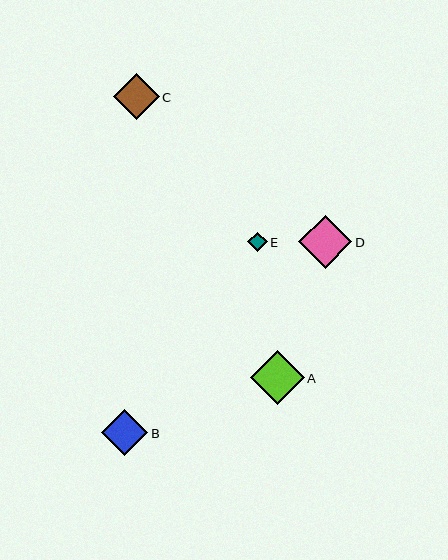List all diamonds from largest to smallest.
From largest to smallest: A, D, B, C, E.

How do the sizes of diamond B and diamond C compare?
Diamond B and diamond C are approximately the same size.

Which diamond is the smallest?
Diamond E is the smallest with a size of approximately 20 pixels.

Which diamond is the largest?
Diamond A is the largest with a size of approximately 54 pixels.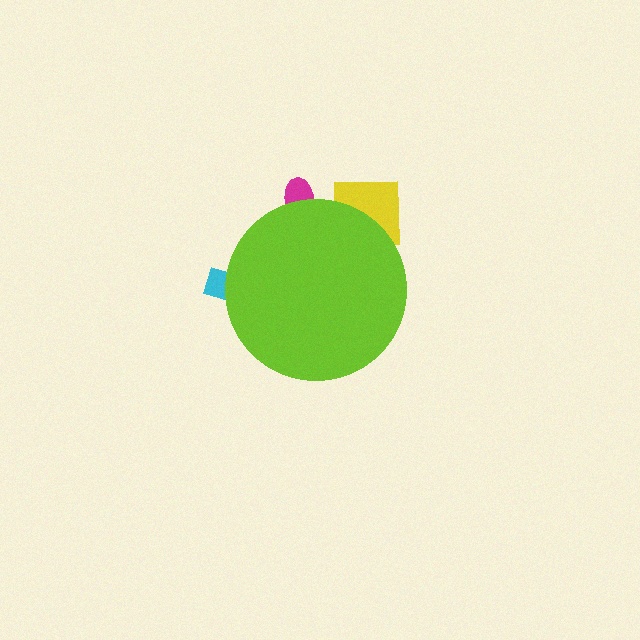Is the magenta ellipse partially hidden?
Yes, the magenta ellipse is partially hidden behind the lime circle.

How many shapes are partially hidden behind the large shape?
3 shapes are partially hidden.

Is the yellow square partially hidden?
Yes, the yellow square is partially hidden behind the lime circle.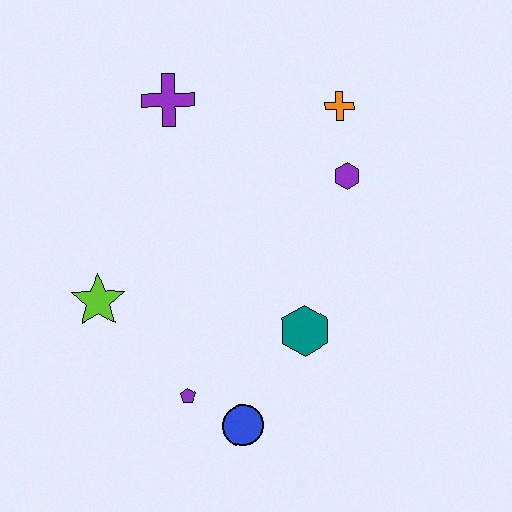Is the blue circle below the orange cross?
Yes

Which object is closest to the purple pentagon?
The blue circle is closest to the purple pentagon.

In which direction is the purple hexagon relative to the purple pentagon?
The purple hexagon is above the purple pentagon.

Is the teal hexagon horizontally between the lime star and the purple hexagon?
Yes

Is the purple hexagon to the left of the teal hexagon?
No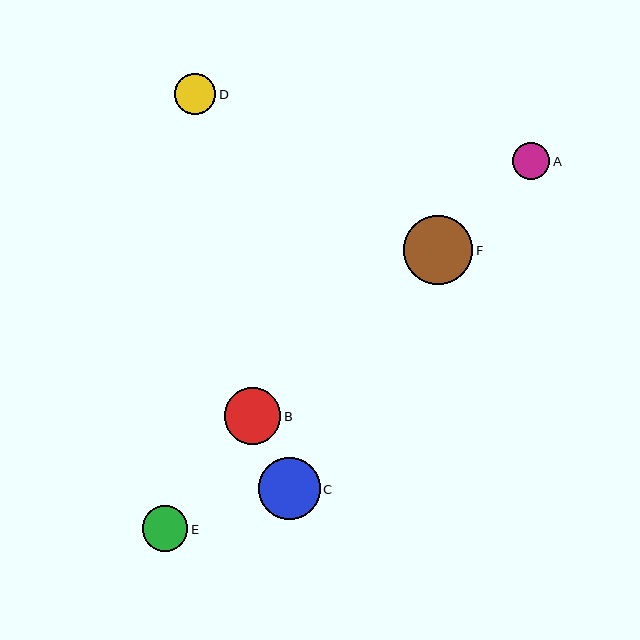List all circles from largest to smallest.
From largest to smallest: F, C, B, E, D, A.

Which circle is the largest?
Circle F is the largest with a size of approximately 69 pixels.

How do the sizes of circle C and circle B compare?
Circle C and circle B are approximately the same size.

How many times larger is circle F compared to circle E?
Circle F is approximately 1.5 times the size of circle E.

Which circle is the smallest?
Circle A is the smallest with a size of approximately 37 pixels.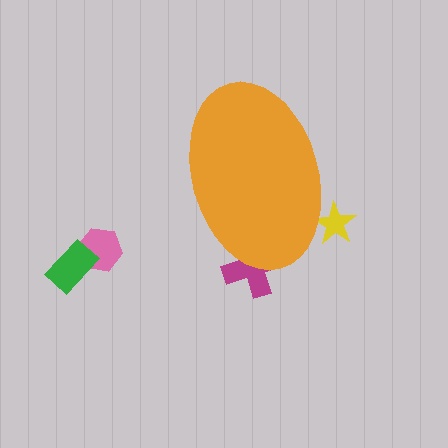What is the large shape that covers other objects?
An orange ellipse.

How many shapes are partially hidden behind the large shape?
2 shapes are partially hidden.